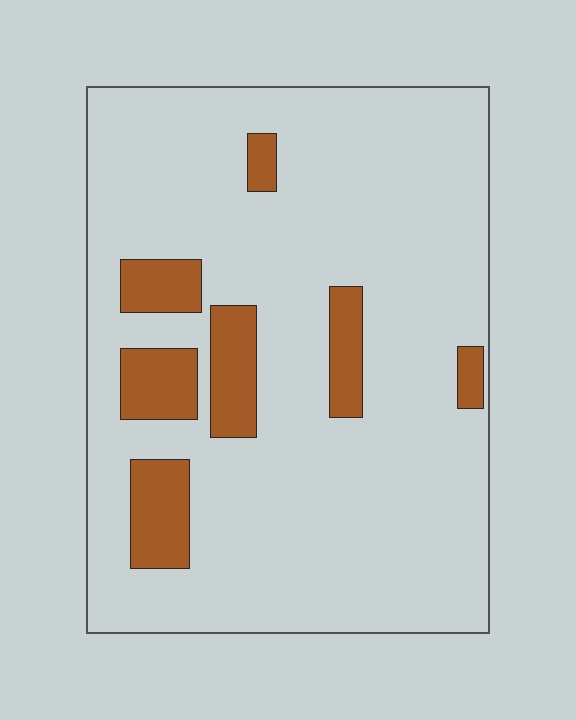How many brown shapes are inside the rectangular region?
7.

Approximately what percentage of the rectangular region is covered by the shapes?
Approximately 15%.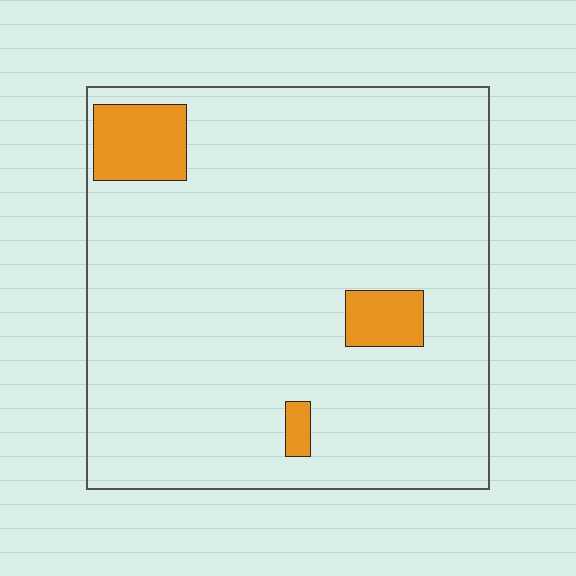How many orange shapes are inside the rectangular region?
3.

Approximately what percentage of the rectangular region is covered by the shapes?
Approximately 10%.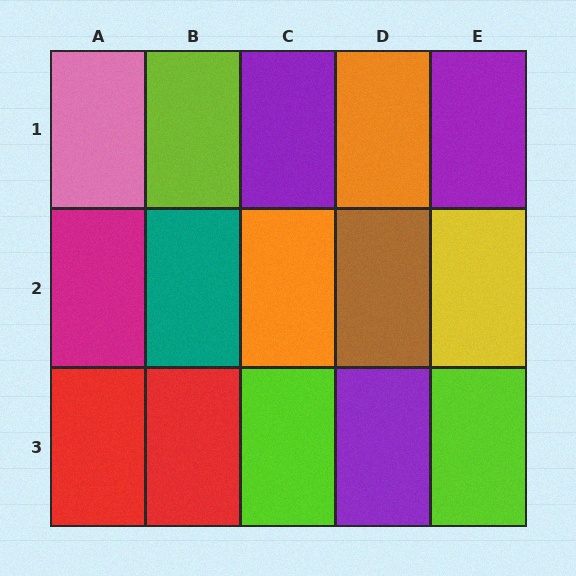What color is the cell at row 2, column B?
Teal.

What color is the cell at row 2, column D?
Brown.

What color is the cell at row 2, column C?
Orange.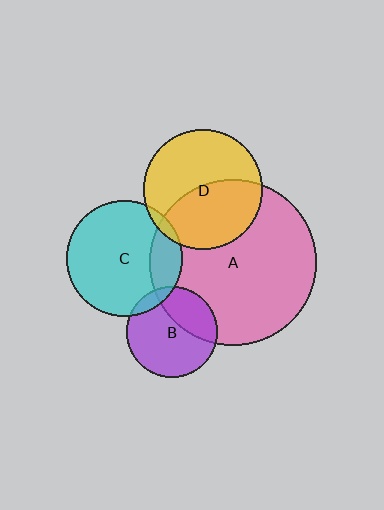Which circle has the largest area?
Circle A (pink).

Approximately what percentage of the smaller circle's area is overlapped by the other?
Approximately 35%.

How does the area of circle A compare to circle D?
Approximately 1.9 times.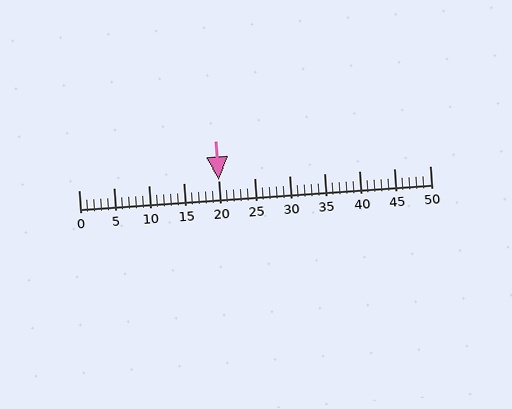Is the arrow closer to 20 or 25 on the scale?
The arrow is closer to 20.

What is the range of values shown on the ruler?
The ruler shows values from 0 to 50.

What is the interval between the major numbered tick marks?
The major tick marks are spaced 5 units apart.